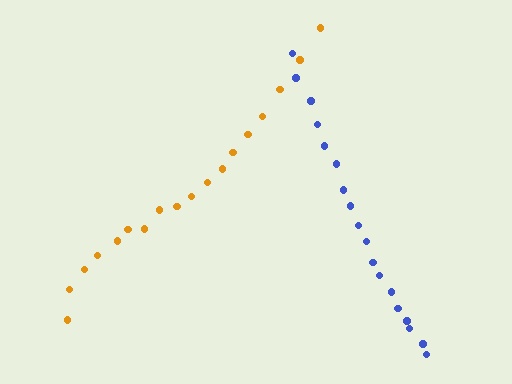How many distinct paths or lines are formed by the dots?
There are 2 distinct paths.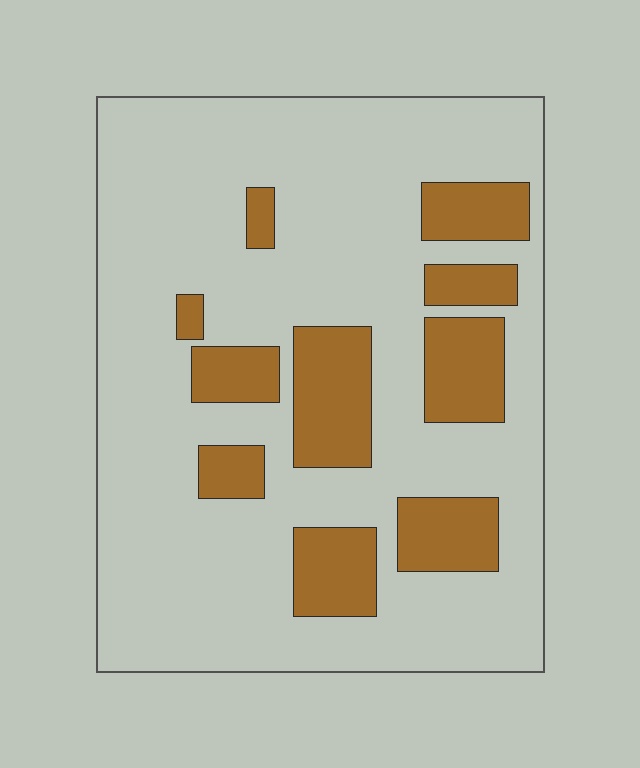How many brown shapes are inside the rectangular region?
10.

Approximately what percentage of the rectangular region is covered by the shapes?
Approximately 20%.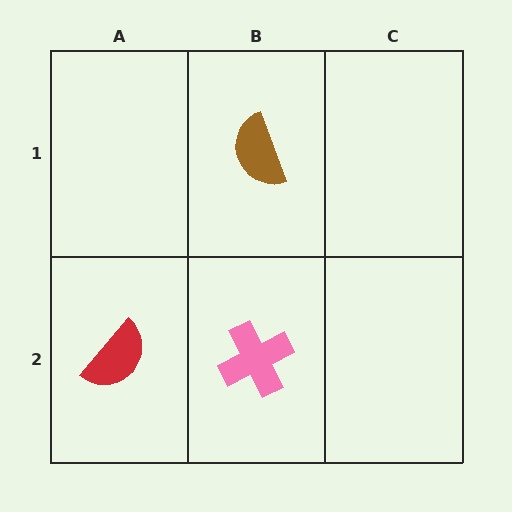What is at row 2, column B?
A pink cross.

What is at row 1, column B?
A brown semicircle.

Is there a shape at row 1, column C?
No, that cell is empty.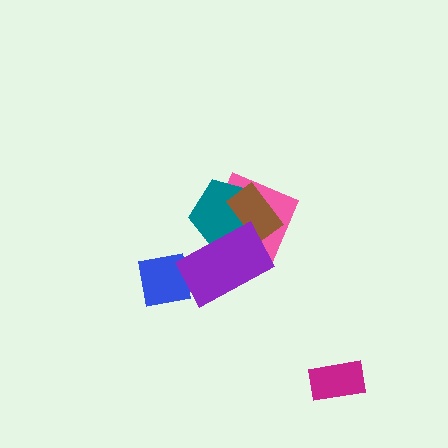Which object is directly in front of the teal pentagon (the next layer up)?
The brown rectangle is directly in front of the teal pentagon.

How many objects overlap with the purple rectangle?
4 objects overlap with the purple rectangle.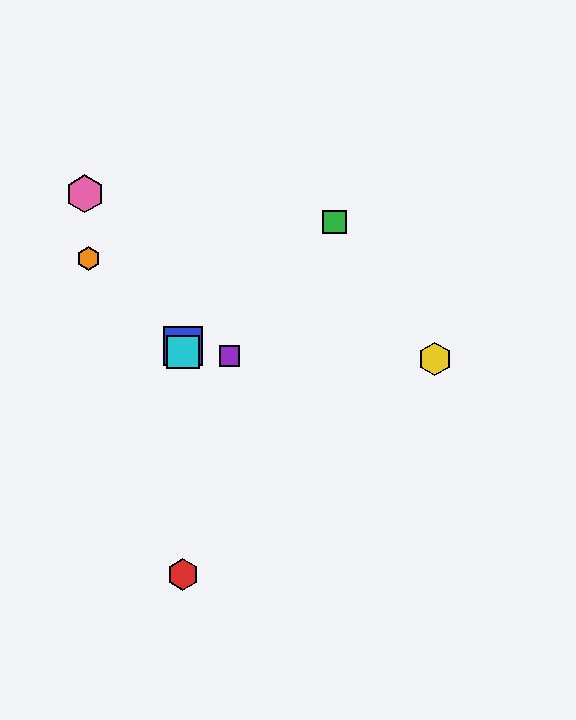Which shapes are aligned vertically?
The red hexagon, the blue square, the cyan square are aligned vertically.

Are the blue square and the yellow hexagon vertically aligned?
No, the blue square is at x≈183 and the yellow hexagon is at x≈435.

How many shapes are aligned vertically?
3 shapes (the red hexagon, the blue square, the cyan square) are aligned vertically.